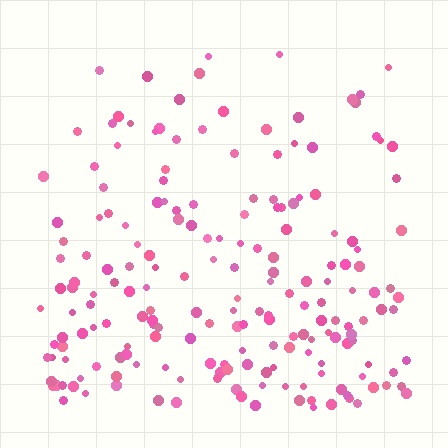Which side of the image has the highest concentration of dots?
The bottom.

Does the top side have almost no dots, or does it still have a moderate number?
Still a moderate number, just noticeably fewer than the bottom.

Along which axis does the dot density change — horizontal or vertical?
Vertical.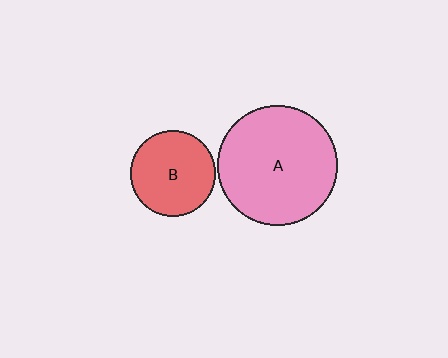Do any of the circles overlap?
No, none of the circles overlap.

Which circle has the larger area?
Circle A (pink).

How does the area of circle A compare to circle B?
Approximately 2.0 times.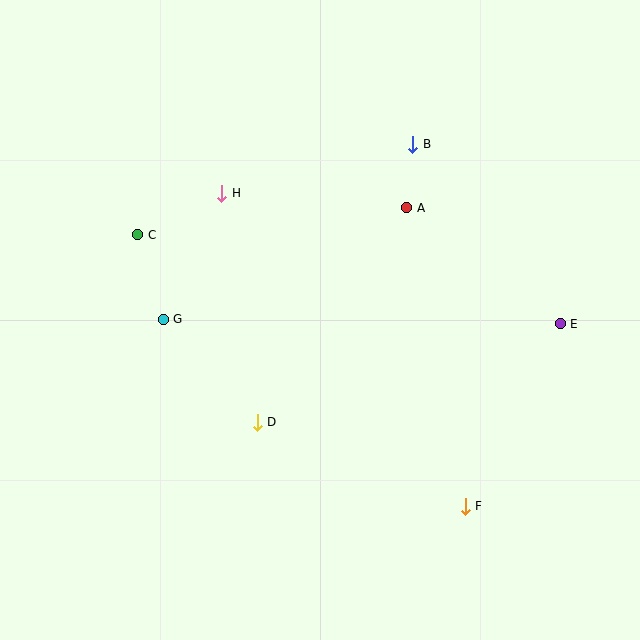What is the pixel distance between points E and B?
The distance between E and B is 232 pixels.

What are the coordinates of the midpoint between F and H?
The midpoint between F and H is at (344, 350).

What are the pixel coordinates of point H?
Point H is at (222, 193).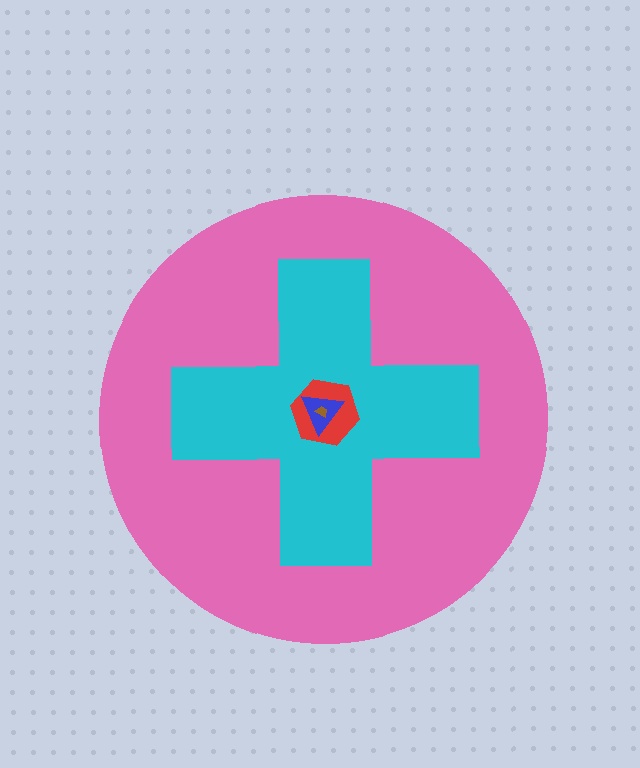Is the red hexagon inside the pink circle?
Yes.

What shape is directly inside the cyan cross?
The red hexagon.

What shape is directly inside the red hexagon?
The blue triangle.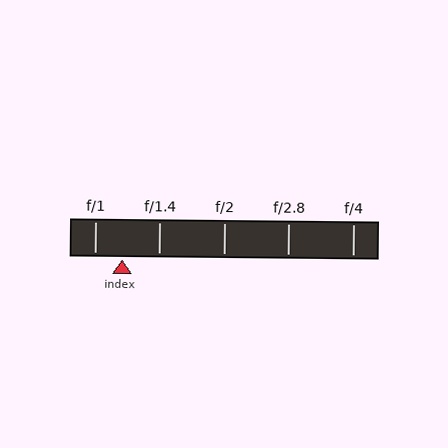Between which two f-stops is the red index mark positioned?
The index mark is between f/1 and f/1.4.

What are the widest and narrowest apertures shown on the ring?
The widest aperture shown is f/1 and the narrowest is f/4.